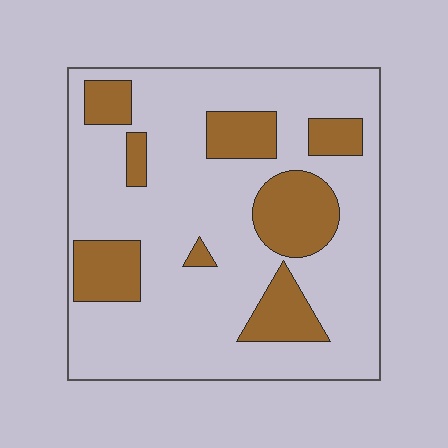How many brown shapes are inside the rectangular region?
8.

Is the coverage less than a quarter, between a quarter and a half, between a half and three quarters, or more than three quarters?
Less than a quarter.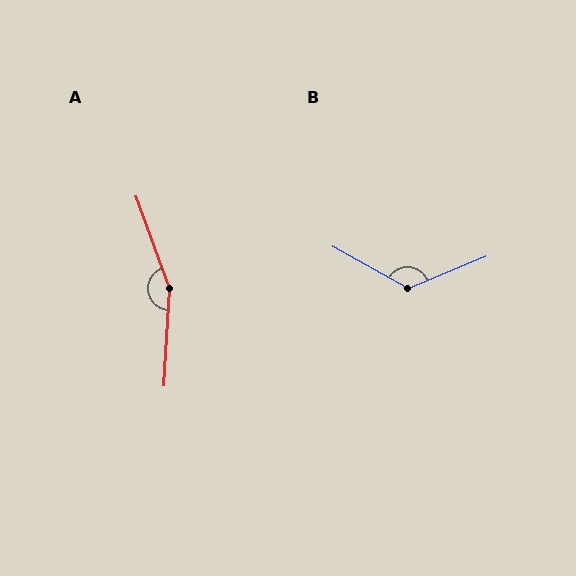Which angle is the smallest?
B, at approximately 129 degrees.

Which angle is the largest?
A, at approximately 157 degrees.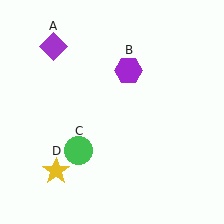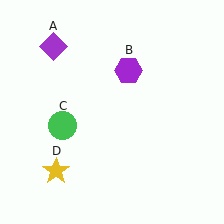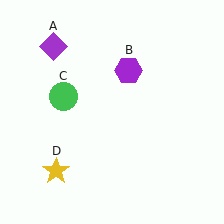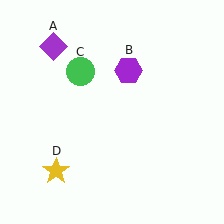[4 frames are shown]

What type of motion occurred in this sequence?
The green circle (object C) rotated clockwise around the center of the scene.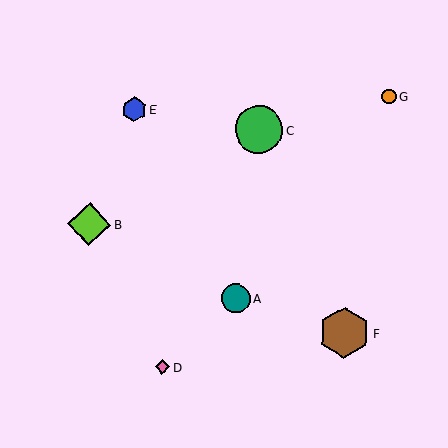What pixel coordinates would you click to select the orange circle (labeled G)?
Click at (389, 97) to select the orange circle G.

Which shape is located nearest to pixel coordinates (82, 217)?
The lime diamond (labeled B) at (89, 224) is nearest to that location.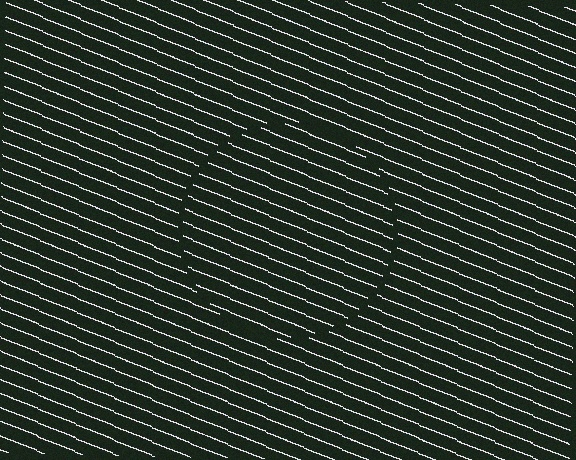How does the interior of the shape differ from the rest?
The interior of the shape contains the same grating, shifted by half a period — the contour is defined by the phase discontinuity where line-ends from the inner and outer gratings abut.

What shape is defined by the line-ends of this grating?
An illusory circle. The interior of the shape contains the same grating, shifted by half a period — the contour is defined by the phase discontinuity where line-ends from the inner and outer gratings abut.